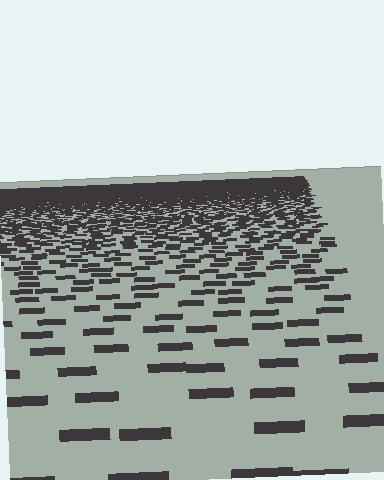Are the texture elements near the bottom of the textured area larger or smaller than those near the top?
Larger. Near the bottom, elements are closer to the viewer and appear at a bigger on-screen size.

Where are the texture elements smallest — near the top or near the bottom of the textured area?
Near the top.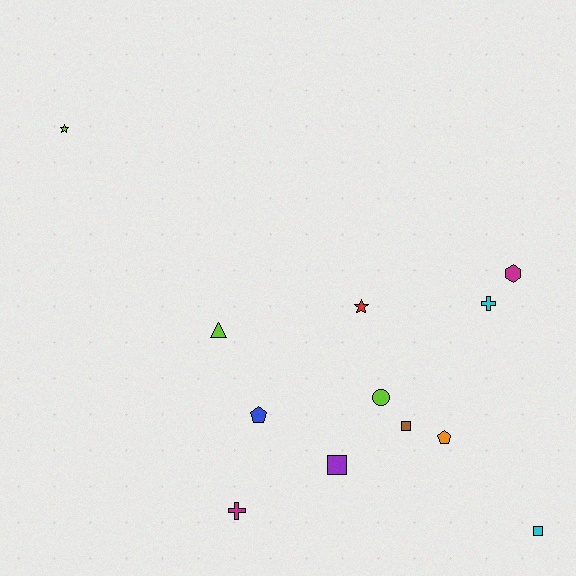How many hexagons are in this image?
There is 1 hexagon.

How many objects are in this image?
There are 12 objects.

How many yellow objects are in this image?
There are no yellow objects.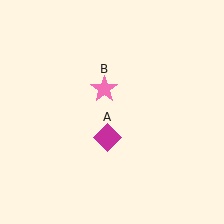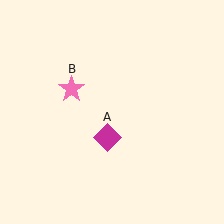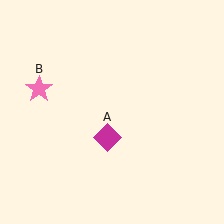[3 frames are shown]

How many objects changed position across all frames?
1 object changed position: pink star (object B).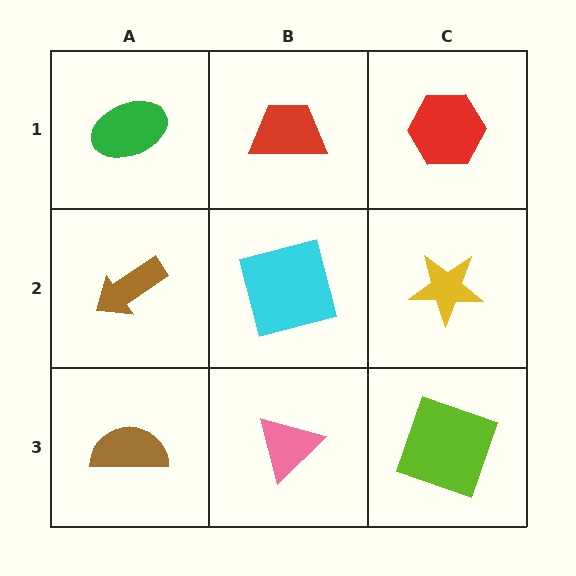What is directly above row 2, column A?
A green ellipse.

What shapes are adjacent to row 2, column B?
A red trapezoid (row 1, column B), a pink triangle (row 3, column B), a brown arrow (row 2, column A), a yellow star (row 2, column C).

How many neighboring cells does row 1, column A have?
2.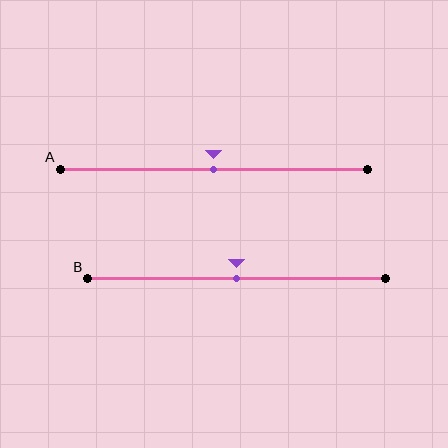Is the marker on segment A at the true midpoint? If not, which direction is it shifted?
Yes, the marker on segment A is at the true midpoint.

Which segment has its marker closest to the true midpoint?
Segment A has its marker closest to the true midpoint.